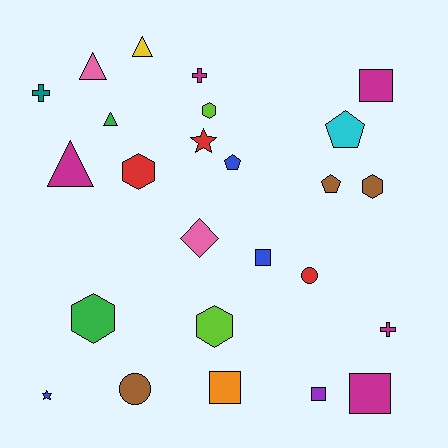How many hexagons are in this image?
There are 5 hexagons.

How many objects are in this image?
There are 25 objects.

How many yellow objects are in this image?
There is 1 yellow object.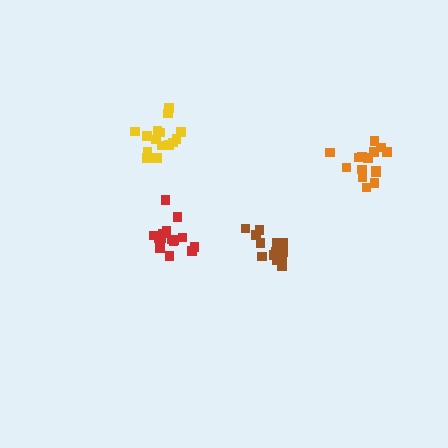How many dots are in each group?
Group 1: 16 dots, Group 2: 15 dots, Group 3: 15 dots, Group 4: 15 dots (61 total).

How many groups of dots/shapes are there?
There are 4 groups.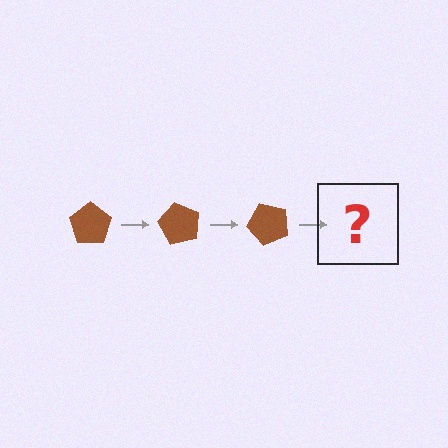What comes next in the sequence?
The next element should be a brown pentagon rotated 180 degrees.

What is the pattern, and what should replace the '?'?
The pattern is that the pentagon rotates 60 degrees each step. The '?' should be a brown pentagon rotated 180 degrees.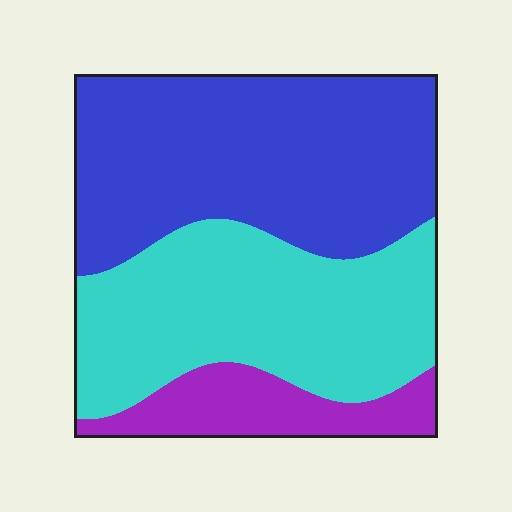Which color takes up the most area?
Blue, at roughly 45%.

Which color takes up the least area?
Purple, at roughly 15%.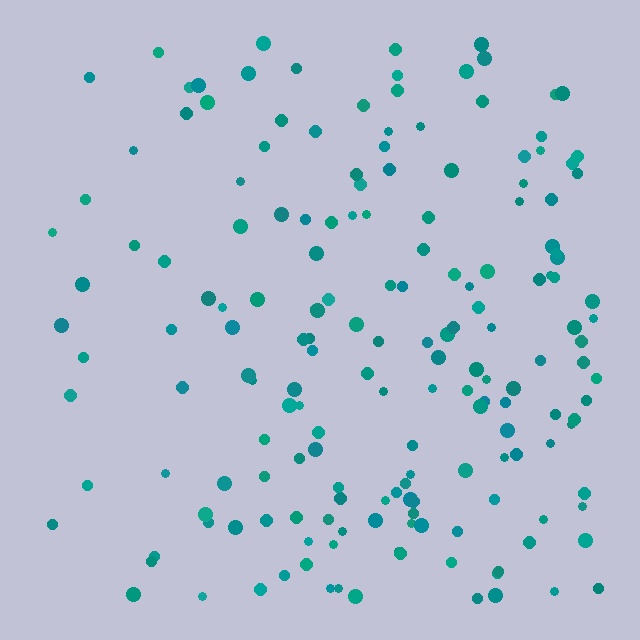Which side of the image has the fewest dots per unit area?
The left.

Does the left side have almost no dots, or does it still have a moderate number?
Still a moderate number, just noticeably fewer than the right.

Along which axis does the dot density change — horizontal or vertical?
Horizontal.